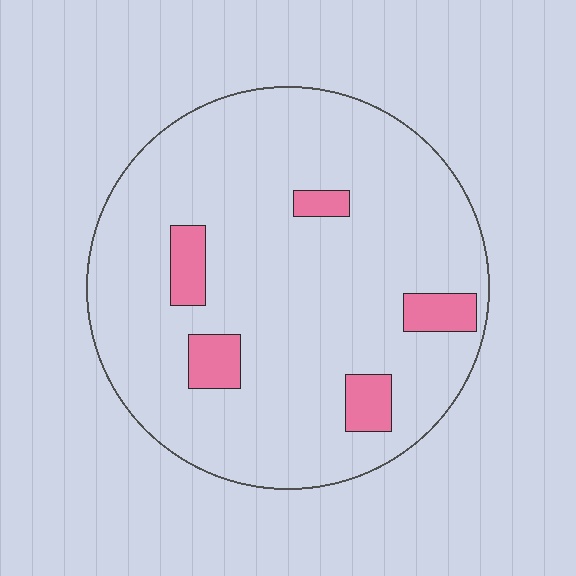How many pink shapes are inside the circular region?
5.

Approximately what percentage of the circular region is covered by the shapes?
Approximately 10%.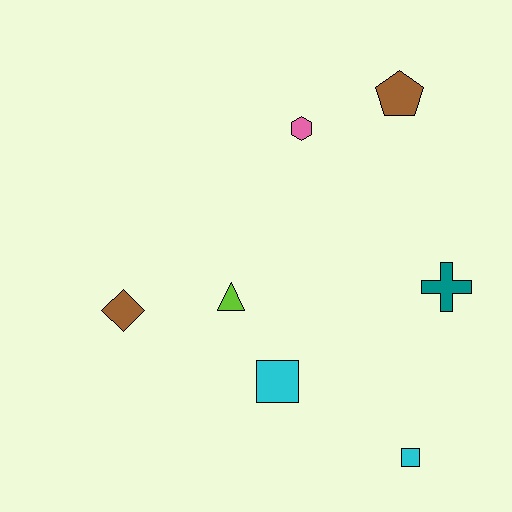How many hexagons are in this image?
There is 1 hexagon.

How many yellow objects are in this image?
There are no yellow objects.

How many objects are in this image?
There are 7 objects.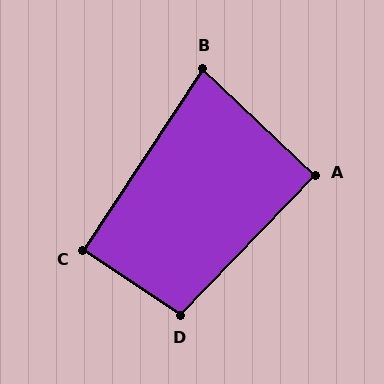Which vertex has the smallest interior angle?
B, at approximately 80 degrees.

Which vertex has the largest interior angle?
D, at approximately 100 degrees.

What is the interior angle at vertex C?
Approximately 90 degrees (approximately right).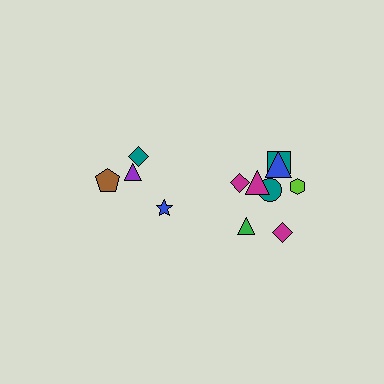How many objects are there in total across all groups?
There are 12 objects.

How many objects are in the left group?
There are 4 objects.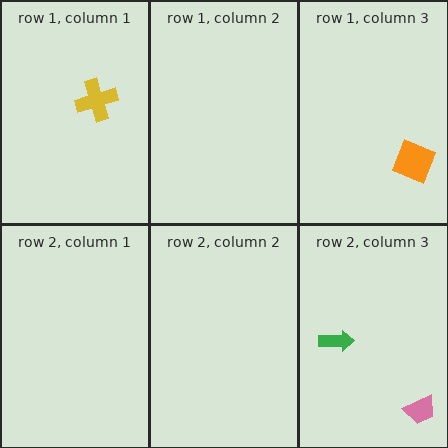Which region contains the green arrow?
The row 2, column 3 region.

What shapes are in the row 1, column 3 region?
The orange square.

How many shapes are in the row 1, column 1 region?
1.